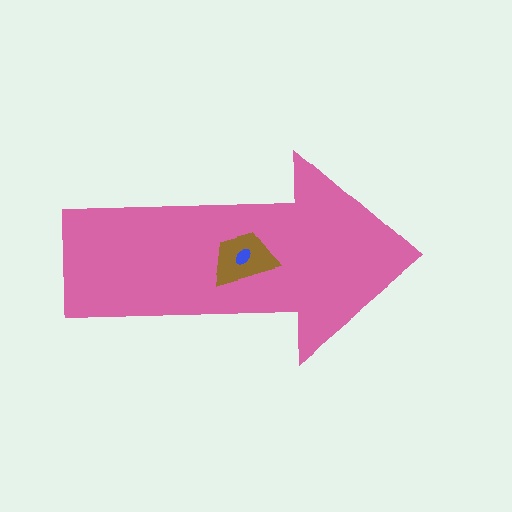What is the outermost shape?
The pink arrow.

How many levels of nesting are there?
3.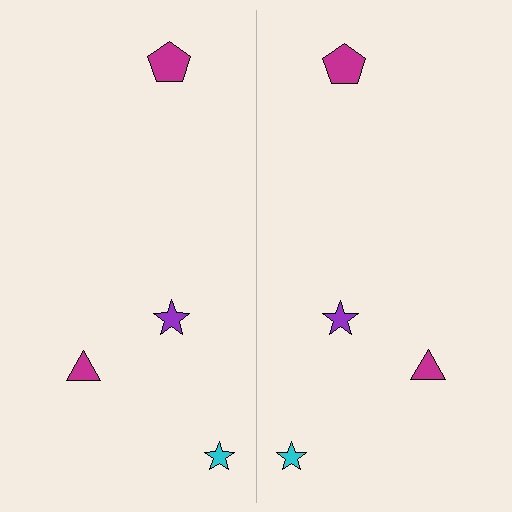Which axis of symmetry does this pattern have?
The pattern has a vertical axis of symmetry running through the center of the image.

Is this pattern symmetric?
Yes, this pattern has bilateral (reflection) symmetry.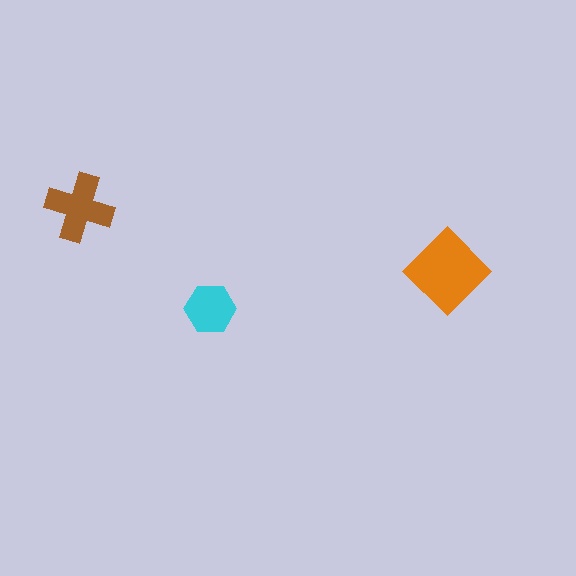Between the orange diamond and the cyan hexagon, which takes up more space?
The orange diamond.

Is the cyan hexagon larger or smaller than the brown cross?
Smaller.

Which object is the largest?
The orange diamond.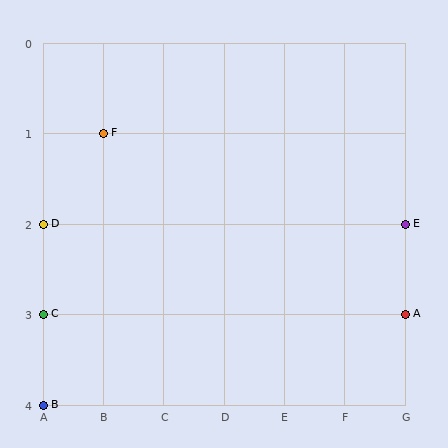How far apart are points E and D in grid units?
Points E and D are 6 columns apart.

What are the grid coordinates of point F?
Point F is at grid coordinates (B, 1).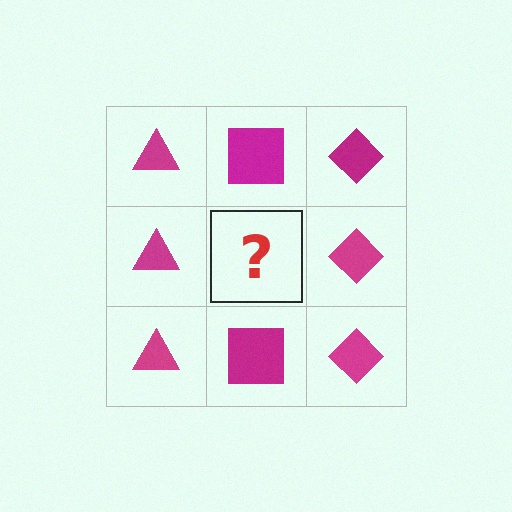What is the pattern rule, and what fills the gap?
The rule is that each column has a consistent shape. The gap should be filled with a magenta square.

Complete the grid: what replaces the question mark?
The question mark should be replaced with a magenta square.